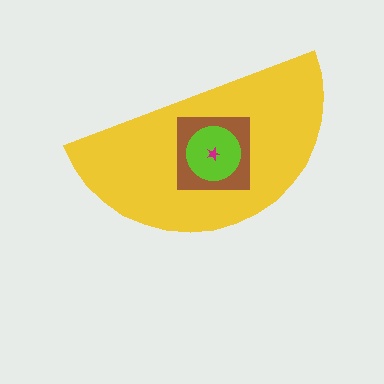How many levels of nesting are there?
4.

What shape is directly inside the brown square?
The lime circle.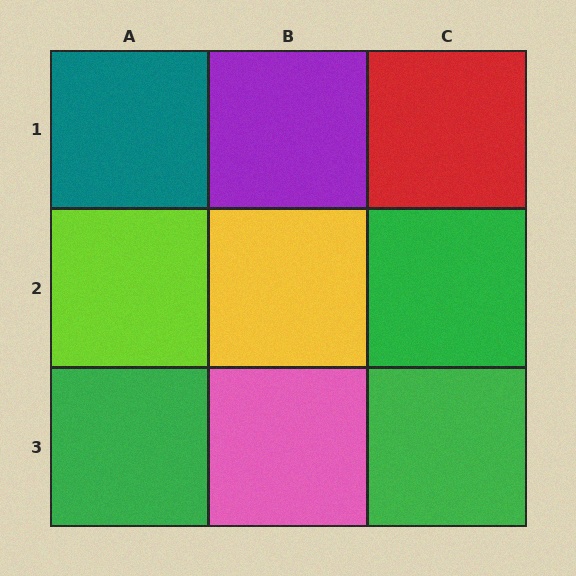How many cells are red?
1 cell is red.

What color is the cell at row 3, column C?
Green.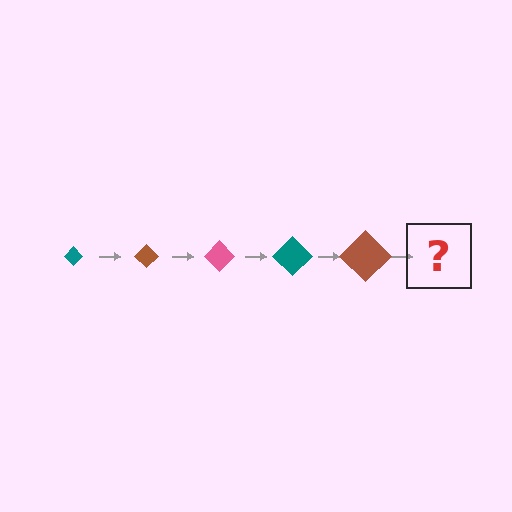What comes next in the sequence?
The next element should be a pink diamond, larger than the previous one.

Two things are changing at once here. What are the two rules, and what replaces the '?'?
The two rules are that the diamond grows larger each step and the color cycles through teal, brown, and pink. The '?' should be a pink diamond, larger than the previous one.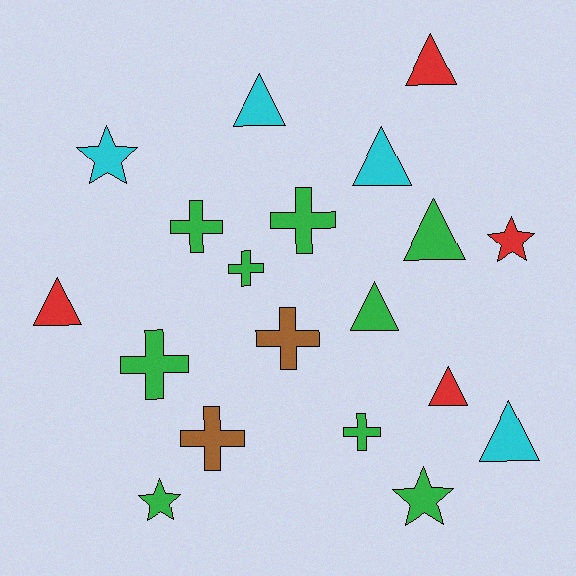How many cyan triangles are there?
There are 3 cyan triangles.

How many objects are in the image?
There are 19 objects.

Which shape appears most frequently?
Triangle, with 8 objects.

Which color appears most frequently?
Green, with 9 objects.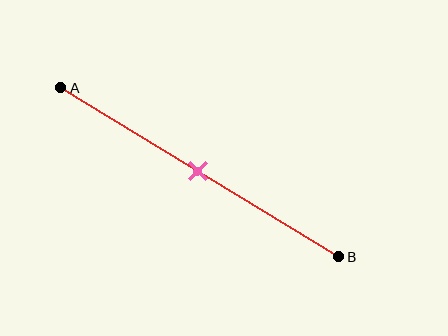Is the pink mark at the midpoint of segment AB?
Yes, the mark is approximately at the midpoint.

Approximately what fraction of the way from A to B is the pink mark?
The pink mark is approximately 50% of the way from A to B.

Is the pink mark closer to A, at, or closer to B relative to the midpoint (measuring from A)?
The pink mark is approximately at the midpoint of segment AB.